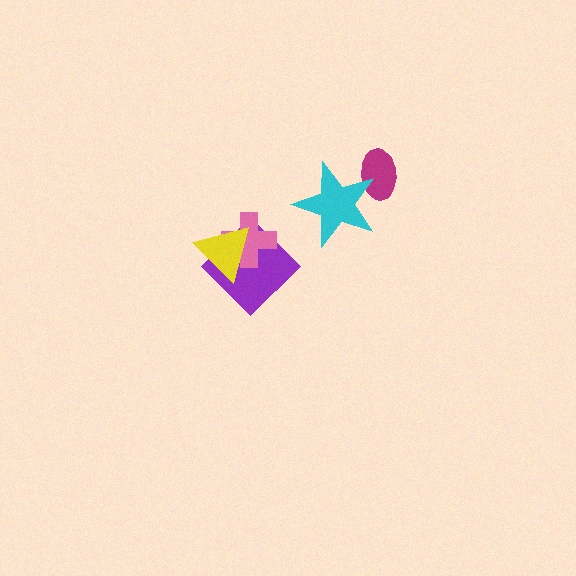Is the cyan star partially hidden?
No, no other shape covers it.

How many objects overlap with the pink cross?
2 objects overlap with the pink cross.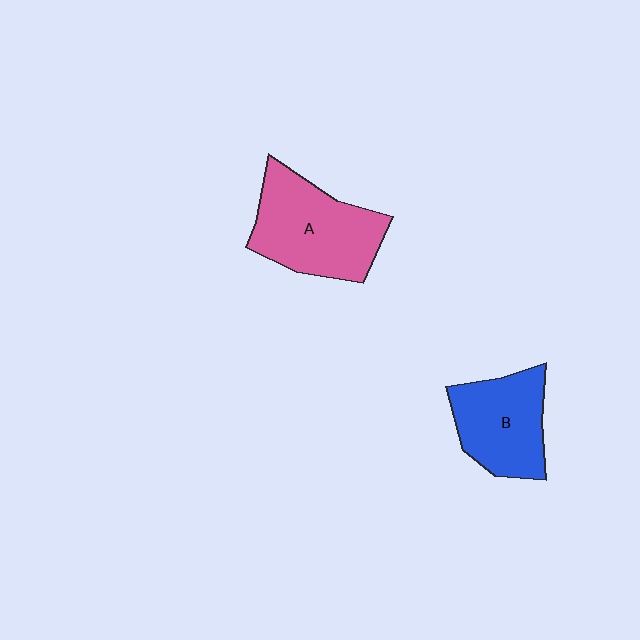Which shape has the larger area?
Shape A (pink).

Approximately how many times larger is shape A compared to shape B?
Approximately 1.3 times.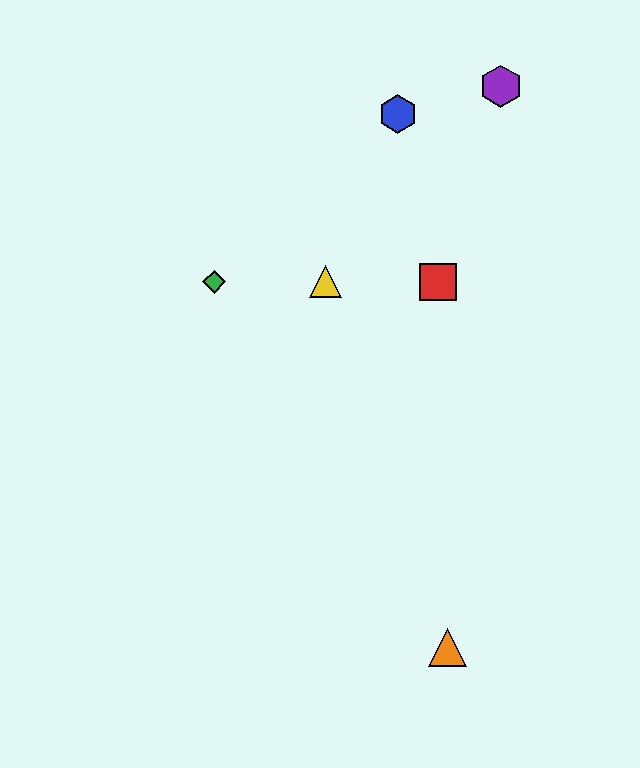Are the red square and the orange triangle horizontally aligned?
No, the red square is at y≈282 and the orange triangle is at y≈647.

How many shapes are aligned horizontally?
3 shapes (the red square, the green diamond, the yellow triangle) are aligned horizontally.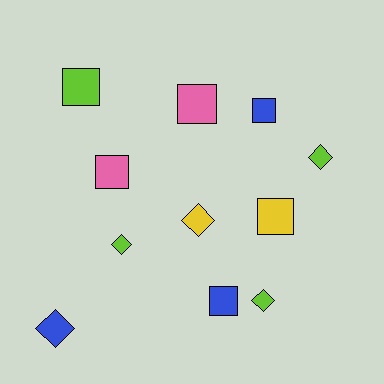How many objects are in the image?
There are 11 objects.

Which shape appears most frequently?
Square, with 6 objects.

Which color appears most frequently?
Lime, with 4 objects.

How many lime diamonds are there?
There are 3 lime diamonds.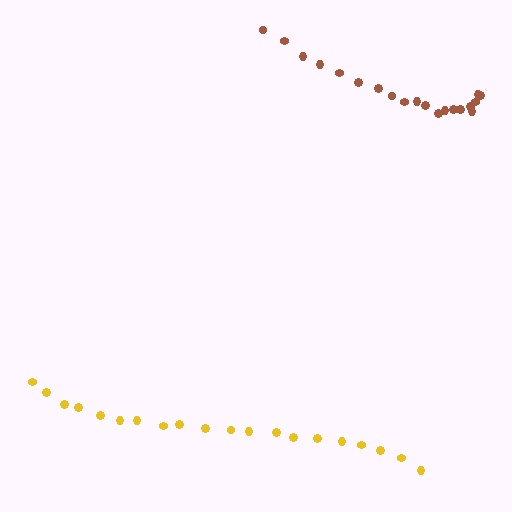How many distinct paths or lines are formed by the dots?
There are 2 distinct paths.